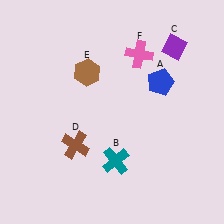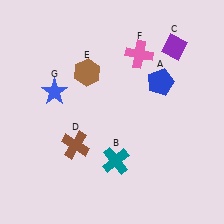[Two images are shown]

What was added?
A blue star (G) was added in Image 2.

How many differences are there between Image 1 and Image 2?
There is 1 difference between the two images.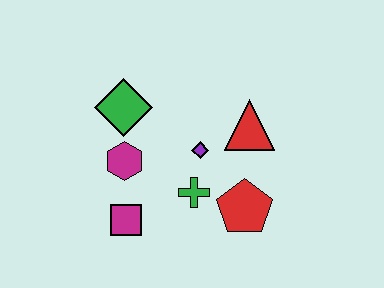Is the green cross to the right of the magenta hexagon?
Yes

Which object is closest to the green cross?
The purple diamond is closest to the green cross.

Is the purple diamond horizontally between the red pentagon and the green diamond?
Yes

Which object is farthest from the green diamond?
The red pentagon is farthest from the green diamond.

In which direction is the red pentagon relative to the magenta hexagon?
The red pentagon is to the right of the magenta hexagon.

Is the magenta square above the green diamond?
No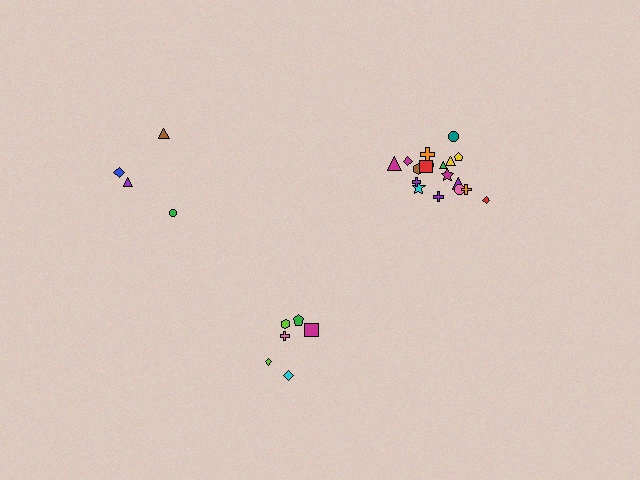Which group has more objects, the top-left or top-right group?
The top-right group.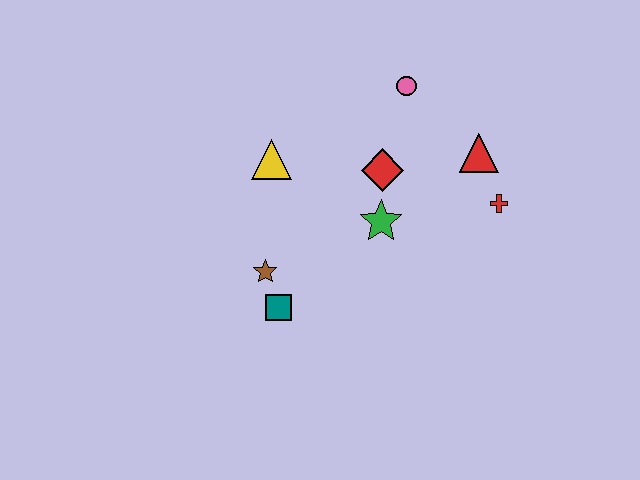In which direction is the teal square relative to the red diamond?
The teal square is below the red diamond.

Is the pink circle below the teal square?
No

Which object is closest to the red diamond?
The green star is closest to the red diamond.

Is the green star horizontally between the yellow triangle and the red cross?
Yes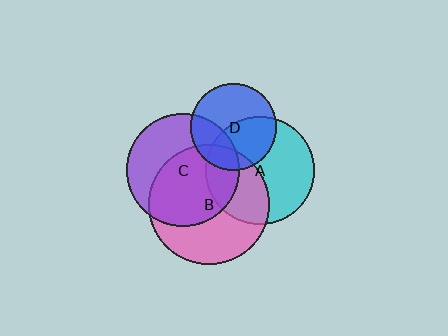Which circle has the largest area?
Circle B (pink).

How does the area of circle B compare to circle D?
Approximately 1.9 times.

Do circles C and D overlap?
Yes.